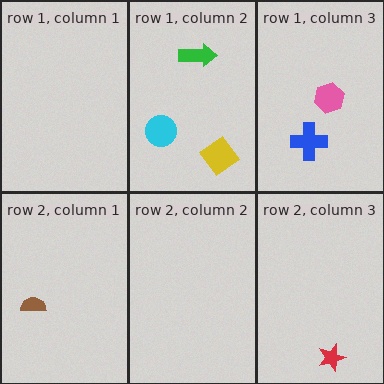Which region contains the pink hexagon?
The row 1, column 3 region.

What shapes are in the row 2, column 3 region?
The red star.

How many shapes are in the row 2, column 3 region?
1.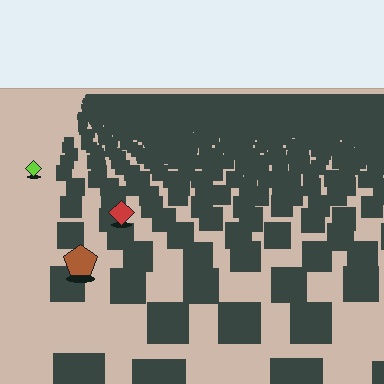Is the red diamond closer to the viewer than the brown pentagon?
No. The brown pentagon is closer — you can tell from the texture gradient: the ground texture is coarser near it.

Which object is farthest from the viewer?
The lime diamond is farthest from the viewer. It appears smaller and the ground texture around it is denser.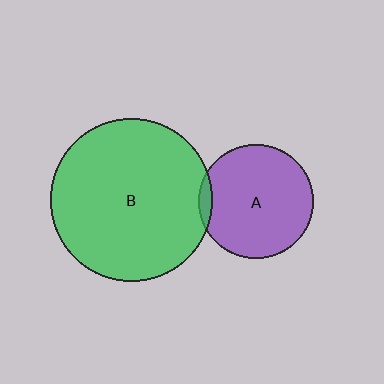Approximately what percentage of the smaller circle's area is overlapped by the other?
Approximately 5%.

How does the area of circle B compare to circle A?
Approximately 2.0 times.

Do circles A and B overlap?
Yes.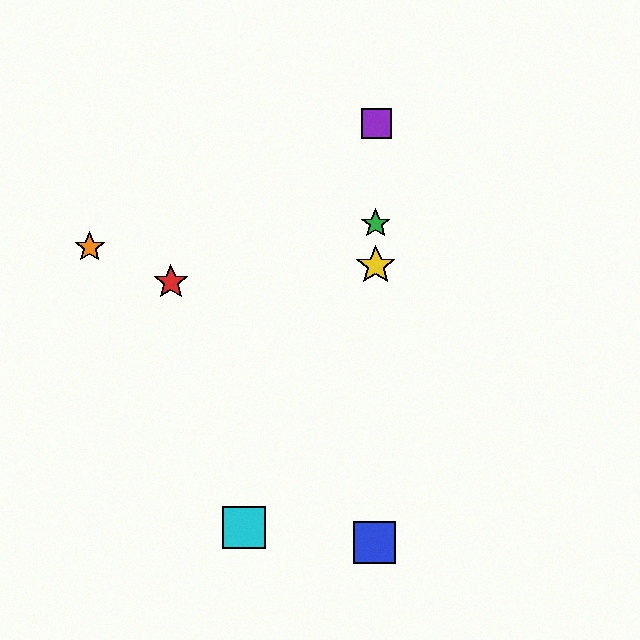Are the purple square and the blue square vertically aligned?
Yes, both are at x≈377.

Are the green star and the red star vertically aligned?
No, the green star is at x≈376 and the red star is at x≈171.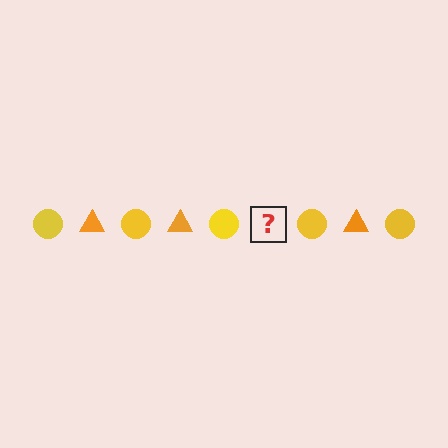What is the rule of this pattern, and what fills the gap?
The rule is that the pattern alternates between yellow circle and orange triangle. The gap should be filled with an orange triangle.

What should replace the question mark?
The question mark should be replaced with an orange triangle.